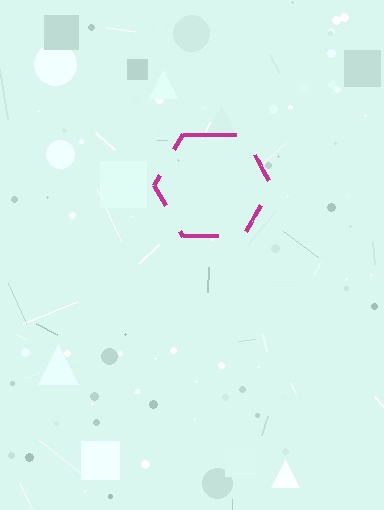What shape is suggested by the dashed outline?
The dashed outline suggests a hexagon.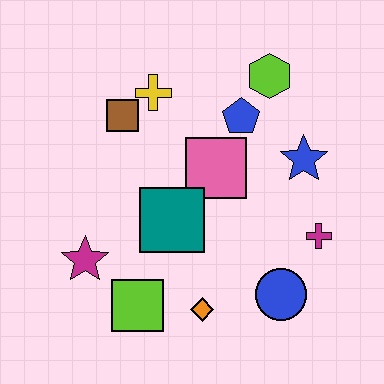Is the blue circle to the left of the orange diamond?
No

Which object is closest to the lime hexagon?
The blue pentagon is closest to the lime hexagon.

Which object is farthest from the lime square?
The lime hexagon is farthest from the lime square.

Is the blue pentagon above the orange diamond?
Yes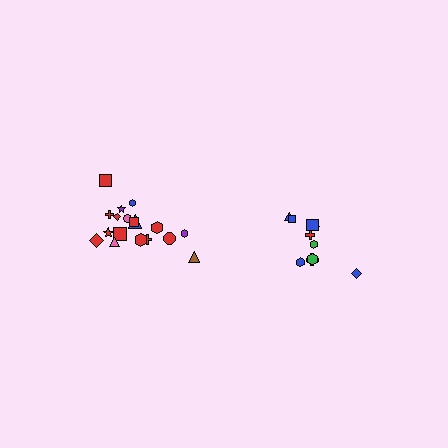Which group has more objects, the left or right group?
The left group.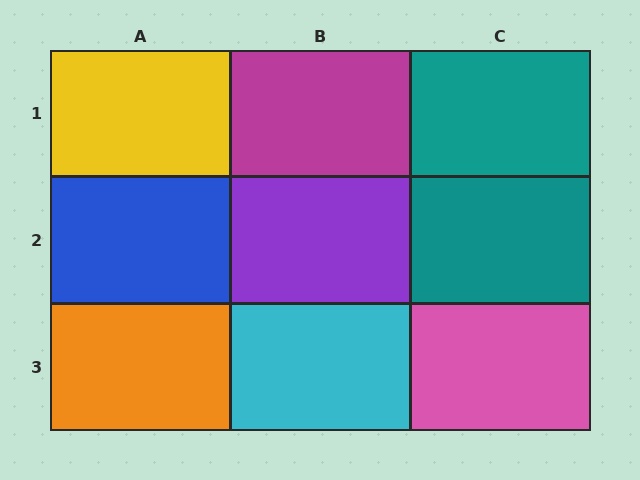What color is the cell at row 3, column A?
Orange.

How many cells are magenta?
1 cell is magenta.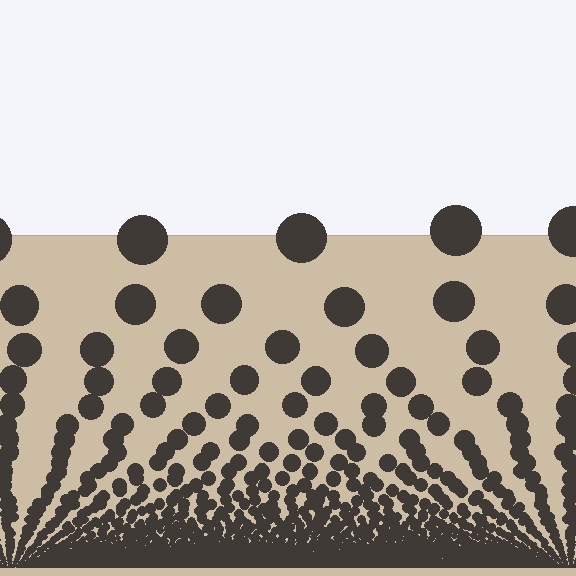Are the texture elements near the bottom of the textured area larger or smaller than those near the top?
Smaller. The gradient is inverted — elements near the bottom are smaller and denser.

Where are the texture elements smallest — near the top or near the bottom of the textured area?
Near the bottom.